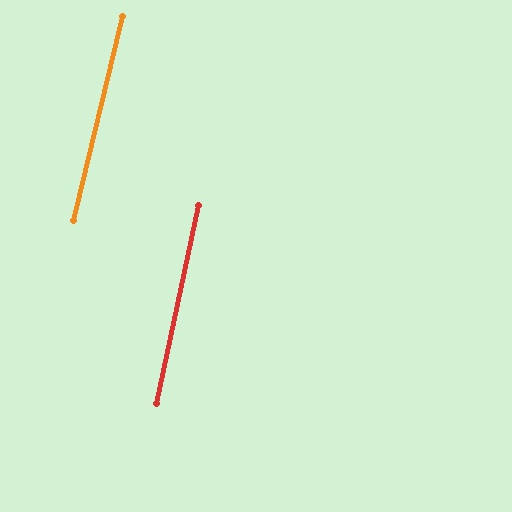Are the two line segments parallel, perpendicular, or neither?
Parallel — their directions differ by only 1.6°.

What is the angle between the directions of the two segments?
Approximately 2 degrees.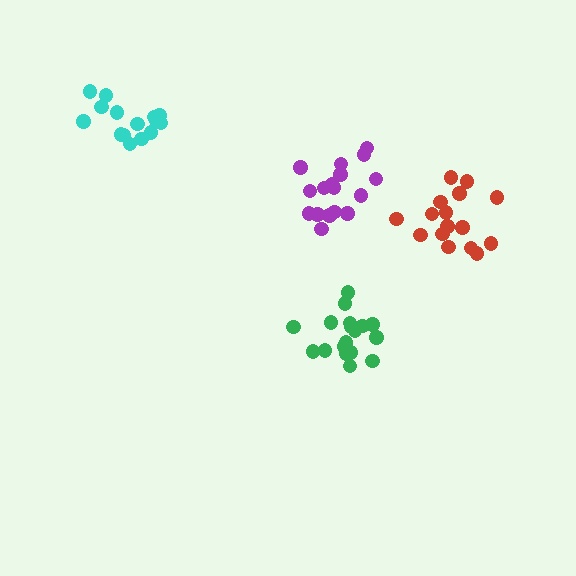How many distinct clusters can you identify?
There are 4 distinct clusters.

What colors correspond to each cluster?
The clusters are colored: green, purple, cyan, red.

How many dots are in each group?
Group 1: 18 dots, Group 2: 17 dots, Group 3: 15 dots, Group 4: 16 dots (66 total).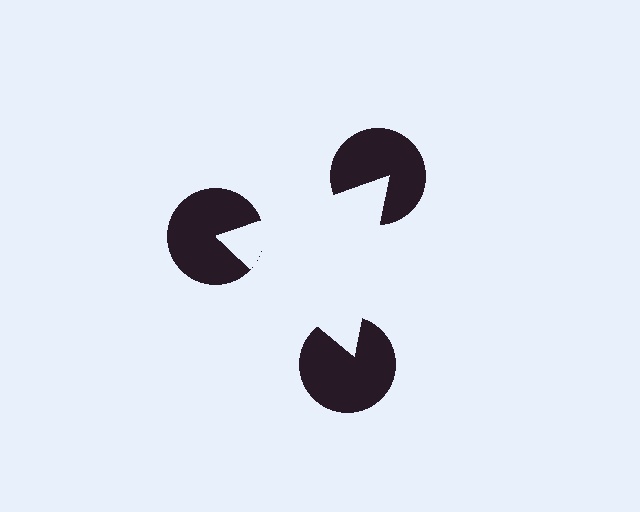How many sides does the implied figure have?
3 sides.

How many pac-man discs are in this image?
There are 3 — one at each vertex of the illusory triangle.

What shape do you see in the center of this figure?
An illusory triangle — its edges are inferred from the aligned wedge cuts in the pac-man discs, not physically drawn.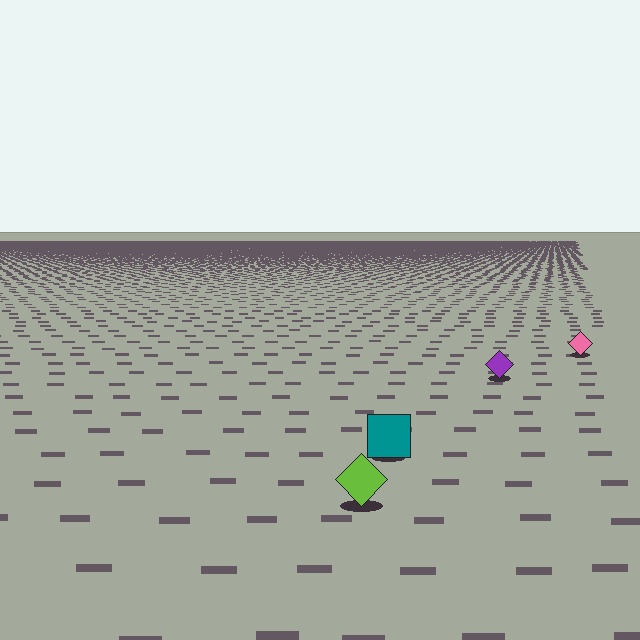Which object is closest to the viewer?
The lime diamond is closest. The texture marks near it are larger and more spread out.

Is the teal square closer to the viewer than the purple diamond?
Yes. The teal square is closer — you can tell from the texture gradient: the ground texture is coarser near it.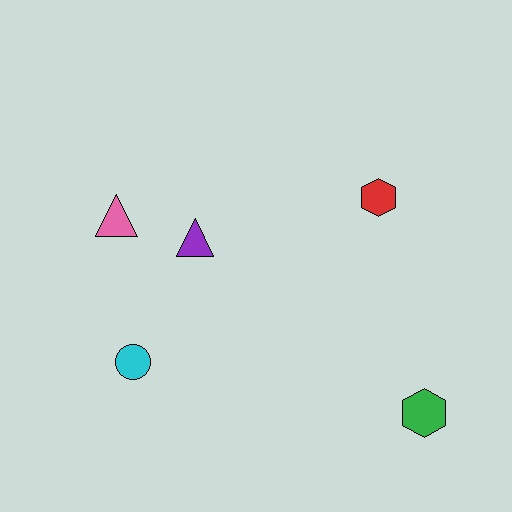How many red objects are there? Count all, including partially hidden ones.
There is 1 red object.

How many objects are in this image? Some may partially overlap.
There are 5 objects.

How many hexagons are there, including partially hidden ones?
There are 2 hexagons.